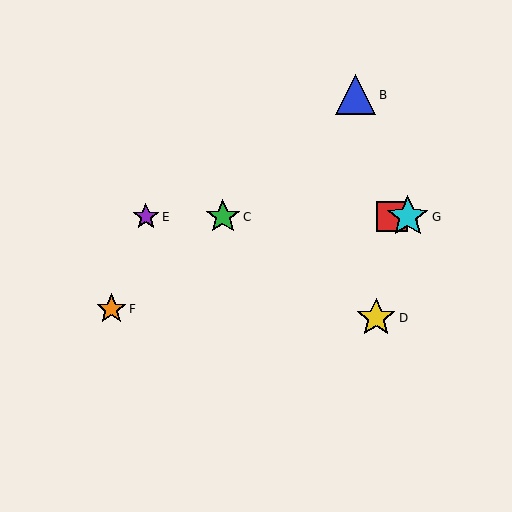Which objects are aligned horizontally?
Objects A, C, E, G are aligned horizontally.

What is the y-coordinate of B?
Object B is at y≈95.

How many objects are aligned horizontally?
4 objects (A, C, E, G) are aligned horizontally.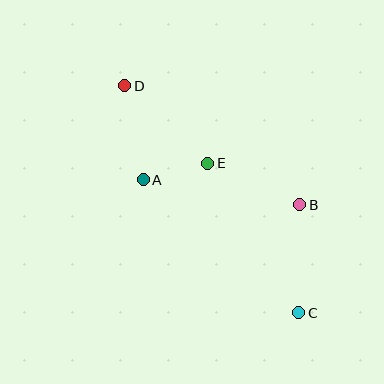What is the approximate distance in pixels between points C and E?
The distance between C and E is approximately 175 pixels.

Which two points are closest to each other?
Points A and E are closest to each other.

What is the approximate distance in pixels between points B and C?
The distance between B and C is approximately 108 pixels.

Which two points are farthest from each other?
Points C and D are farthest from each other.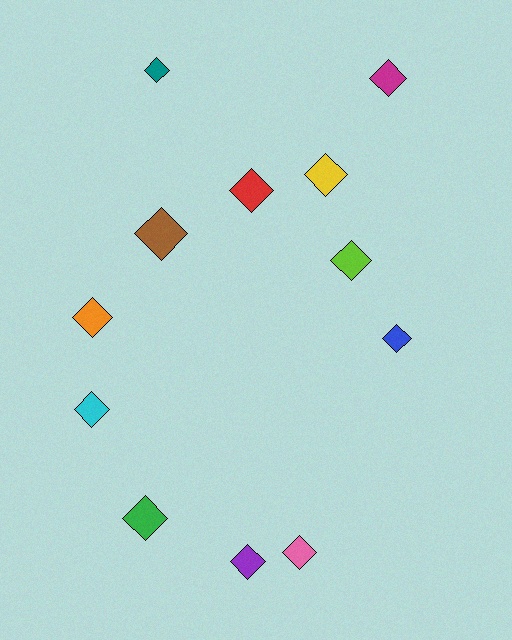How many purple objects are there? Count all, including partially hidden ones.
There is 1 purple object.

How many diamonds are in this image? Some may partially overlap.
There are 12 diamonds.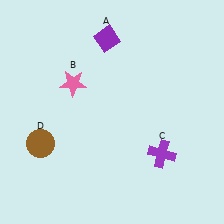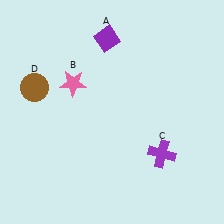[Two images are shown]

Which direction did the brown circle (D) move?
The brown circle (D) moved up.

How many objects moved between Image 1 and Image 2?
1 object moved between the two images.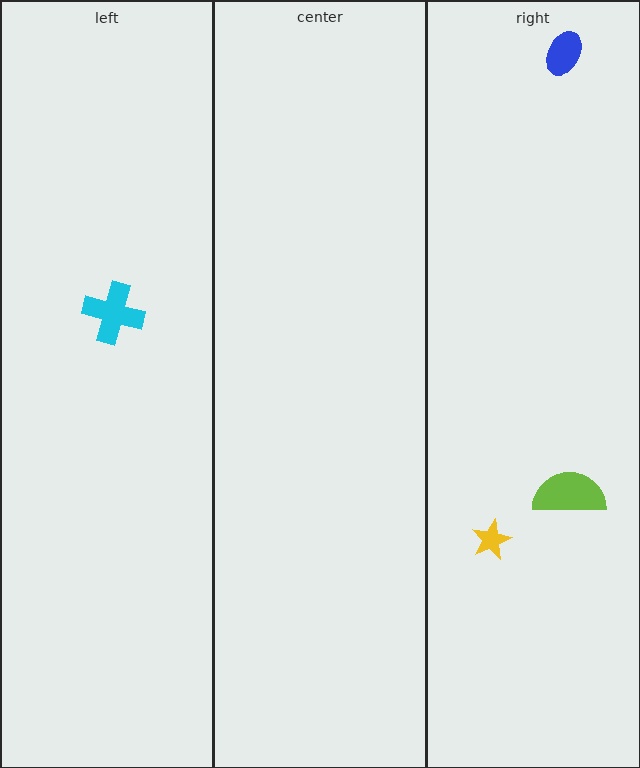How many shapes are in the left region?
1.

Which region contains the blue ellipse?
The right region.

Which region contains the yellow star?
The right region.